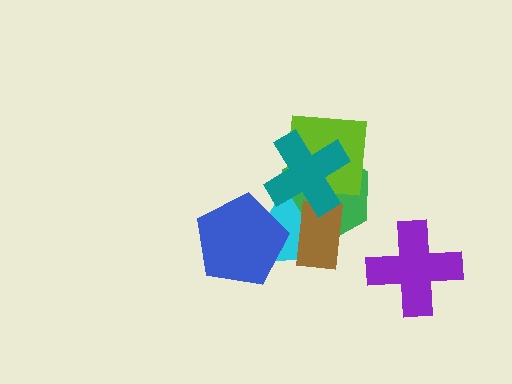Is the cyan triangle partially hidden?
Yes, it is partially covered by another shape.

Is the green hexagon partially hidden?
Yes, it is partially covered by another shape.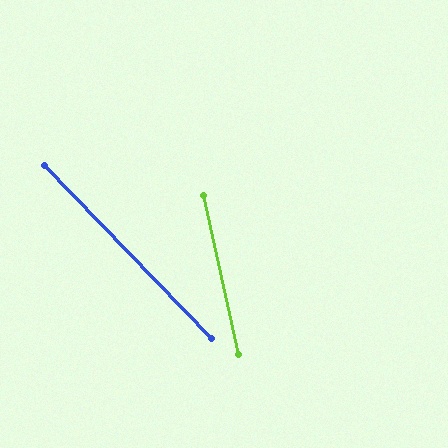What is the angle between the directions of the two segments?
Approximately 32 degrees.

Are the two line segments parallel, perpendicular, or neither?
Neither parallel nor perpendicular — they differ by about 32°.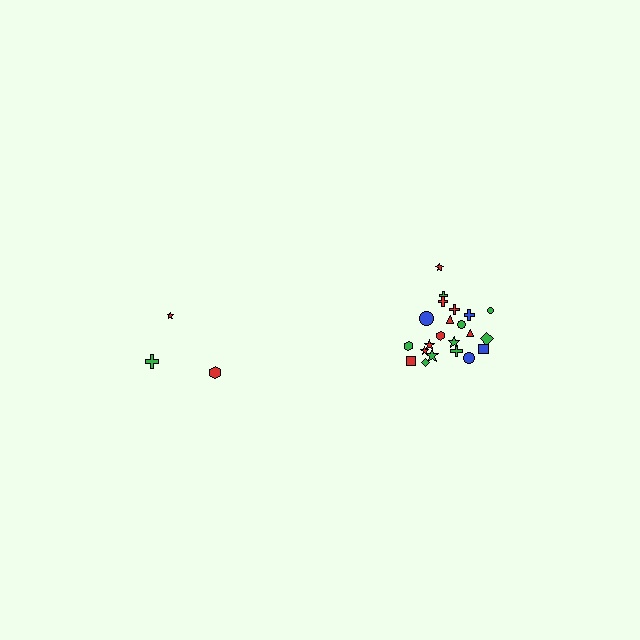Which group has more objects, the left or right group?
The right group.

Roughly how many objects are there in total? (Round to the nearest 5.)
Roughly 25 objects in total.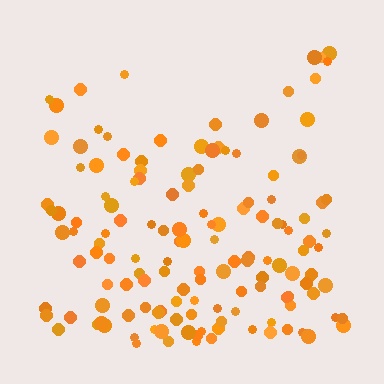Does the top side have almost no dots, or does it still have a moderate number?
Still a moderate number, just noticeably fewer than the bottom.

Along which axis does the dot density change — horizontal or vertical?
Vertical.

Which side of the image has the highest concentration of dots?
The bottom.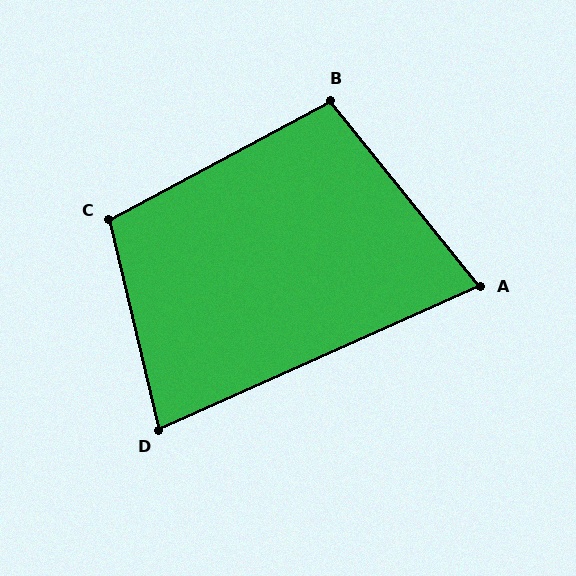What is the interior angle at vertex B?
Approximately 101 degrees (obtuse).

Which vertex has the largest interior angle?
C, at approximately 105 degrees.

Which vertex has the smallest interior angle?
A, at approximately 75 degrees.